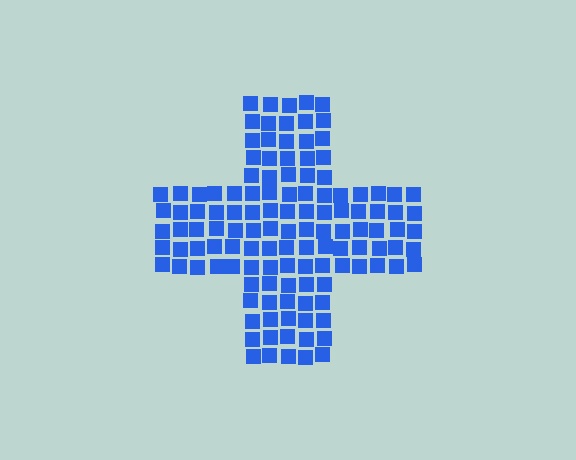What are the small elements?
The small elements are squares.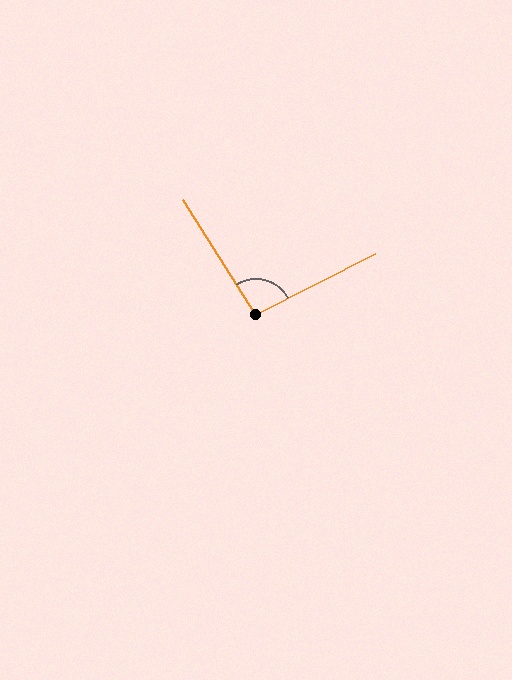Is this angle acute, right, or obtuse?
It is obtuse.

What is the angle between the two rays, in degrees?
Approximately 95 degrees.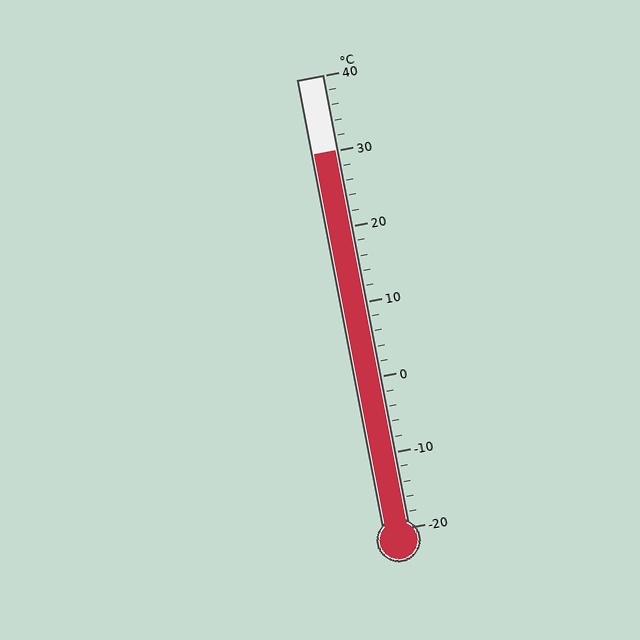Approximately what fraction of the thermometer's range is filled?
The thermometer is filled to approximately 85% of its range.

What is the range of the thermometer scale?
The thermometer scale ranges from -20°C to 40°C.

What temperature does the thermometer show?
The thermometer shows approximately 30°C.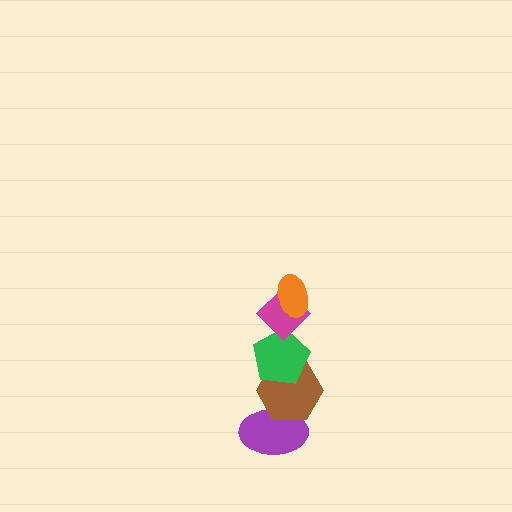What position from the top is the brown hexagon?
The brown hexagon is 4th from the top.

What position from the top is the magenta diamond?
The magenta diamond is 2nd from the top.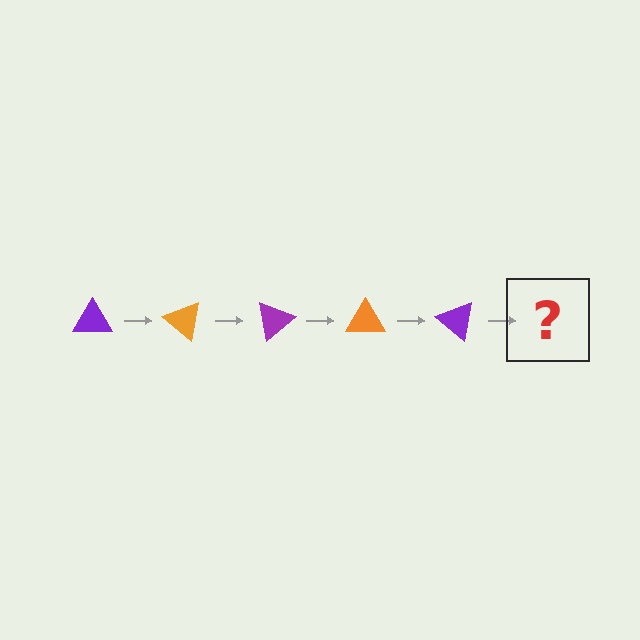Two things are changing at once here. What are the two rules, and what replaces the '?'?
The two rules are that it rotates 40 degrees each step and the color cycles through purple and orange. The '?' should be an orange triangle, rotated 200 degrees from the start.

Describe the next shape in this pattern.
It should be an orange triangle, rotated 200 degrees from the start.